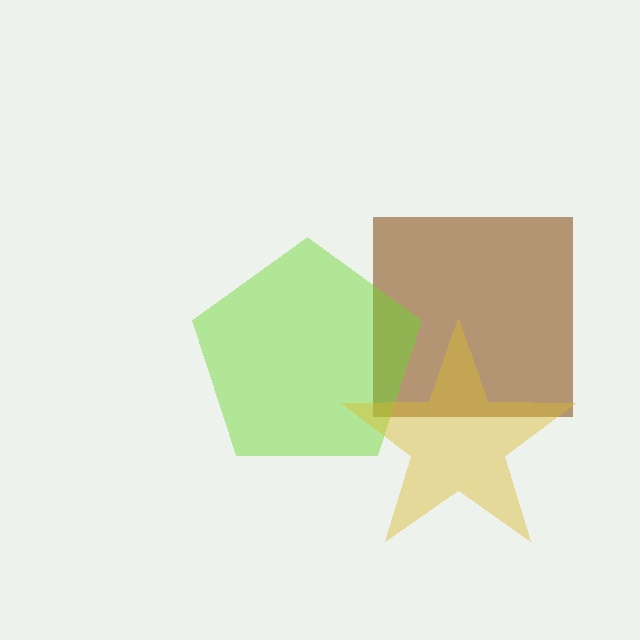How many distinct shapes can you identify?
There are 3 distinct shapes: a brown square, a lime pentagon, a yellow star.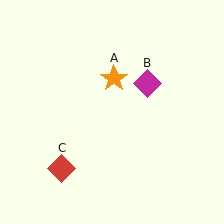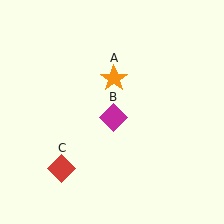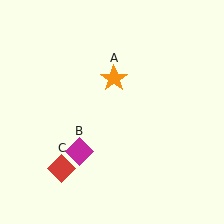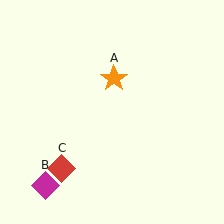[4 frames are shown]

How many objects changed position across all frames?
1 object changed position: magenta diamond (object B).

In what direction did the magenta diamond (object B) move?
The magenta diamond (object B) moved down and to the left.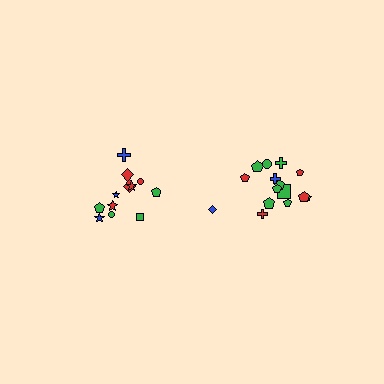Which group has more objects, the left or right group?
The right group.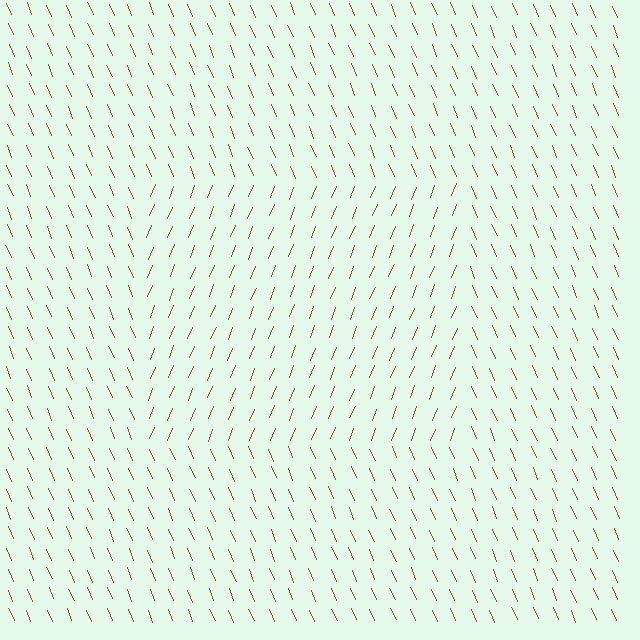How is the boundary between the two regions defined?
The boundary is defined purely by a change in line orientation (approximately 45 degrees difference). All lines are the same color and thickness.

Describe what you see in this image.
The image is filled with small brown line segments. A rectangle region in the image has lines oriented differently from the surrounding lines, creating a visible texture boundary.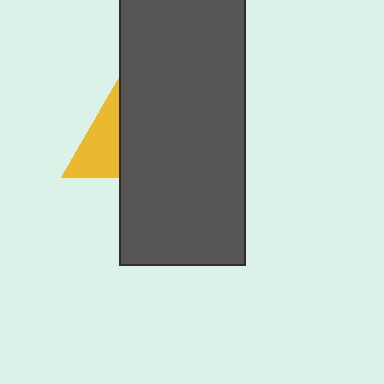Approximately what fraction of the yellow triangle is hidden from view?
Roughly 62% of the yellow triangle is hidden behind the dark gray rectangle.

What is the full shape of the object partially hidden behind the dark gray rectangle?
The partially hidden object is a yellow triangle.